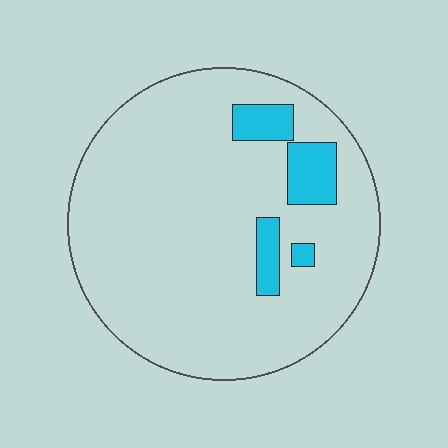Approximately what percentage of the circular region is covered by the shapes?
Approximately 10%.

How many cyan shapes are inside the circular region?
4.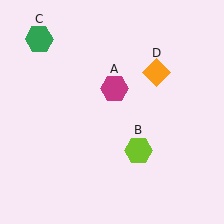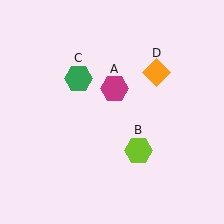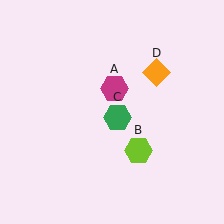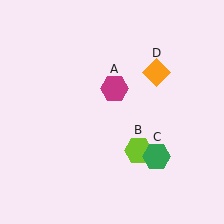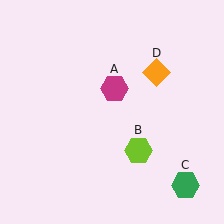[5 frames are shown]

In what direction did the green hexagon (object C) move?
The green hexagon (object C) moved down and to the right.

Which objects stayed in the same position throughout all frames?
Magenta hexagon (object A) and lime hexagon (object B) and orange diamond (object D) remained stationary.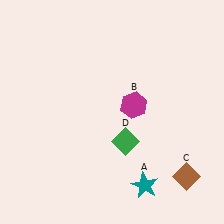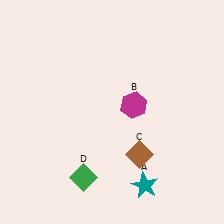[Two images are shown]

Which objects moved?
The objects that moved are: the brown diamond (C), the green diamond (D).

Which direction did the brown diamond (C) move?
The brown diamond (C) moved left.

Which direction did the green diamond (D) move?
The green diamond (D) moved left.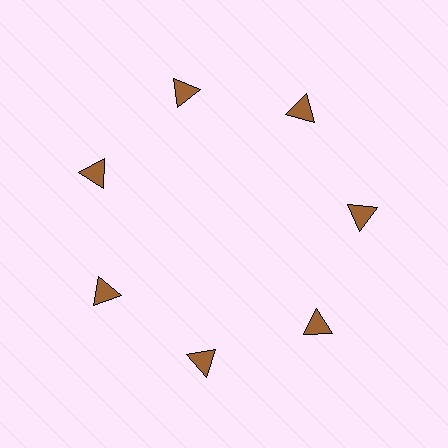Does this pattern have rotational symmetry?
Yes, this pattern has 7-fold rotational symmetry. It looks the same after rotating 51 degrees around the center.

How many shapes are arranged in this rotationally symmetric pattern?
There are 7 shapes, arranged in 7 groups of 1.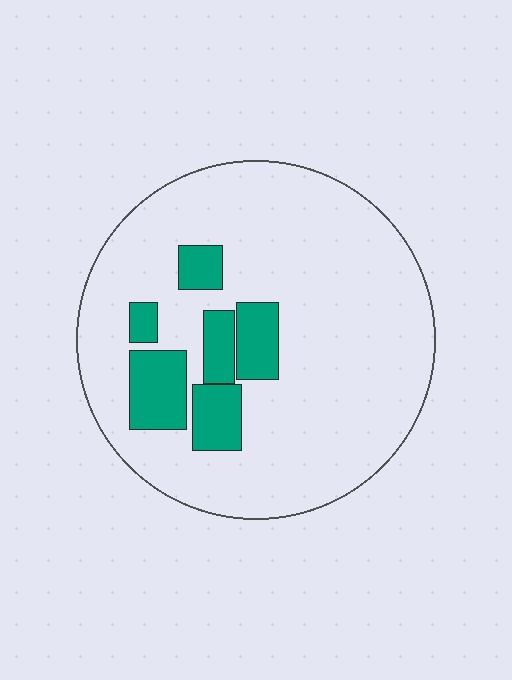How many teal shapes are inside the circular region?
6.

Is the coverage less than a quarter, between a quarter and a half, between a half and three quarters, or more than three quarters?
Less than a quarter.